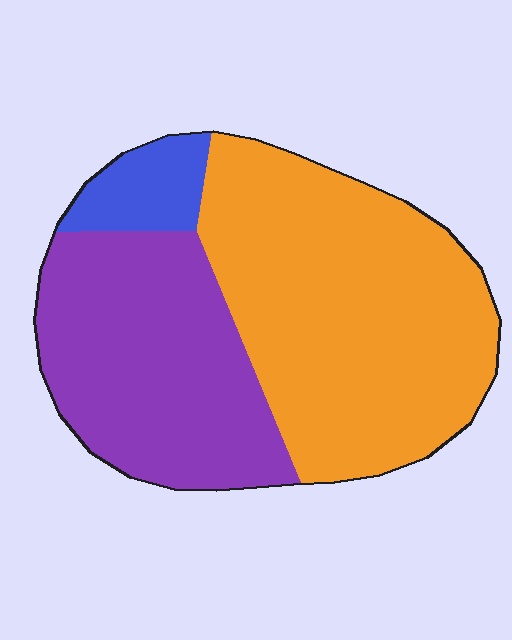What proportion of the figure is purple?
Purple takes up between a quarter and a half of the figure.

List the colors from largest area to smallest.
From largest to smallest: orange, purple, blue.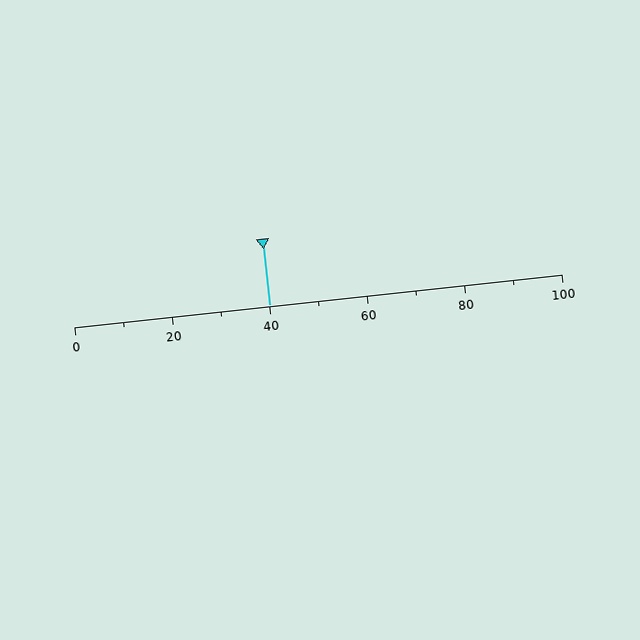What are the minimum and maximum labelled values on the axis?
The axis runs from 0 to 100.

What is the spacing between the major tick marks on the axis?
The major ticks are spaced 20 apart.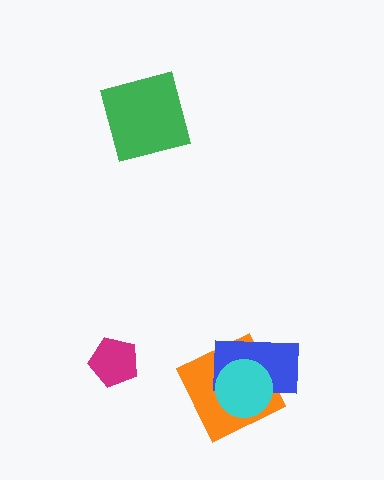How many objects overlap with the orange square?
2 objects overlap with the orange square.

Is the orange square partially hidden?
Yes, it is partially covered by another shape.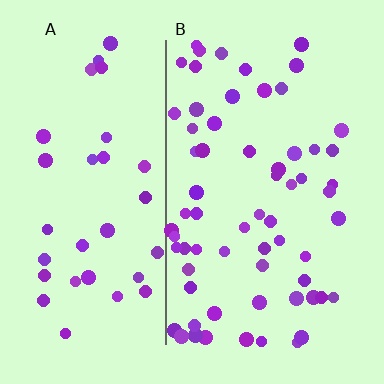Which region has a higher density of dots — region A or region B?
B (the right).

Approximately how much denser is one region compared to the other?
Approximately 1.8× — region B over region A.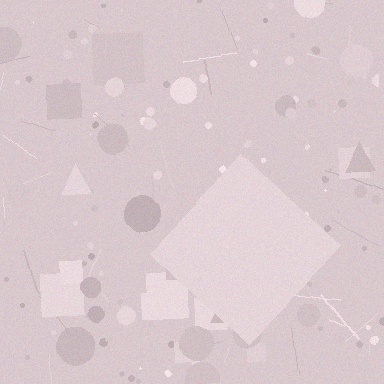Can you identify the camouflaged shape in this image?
The camouflaged shape is a diamond.